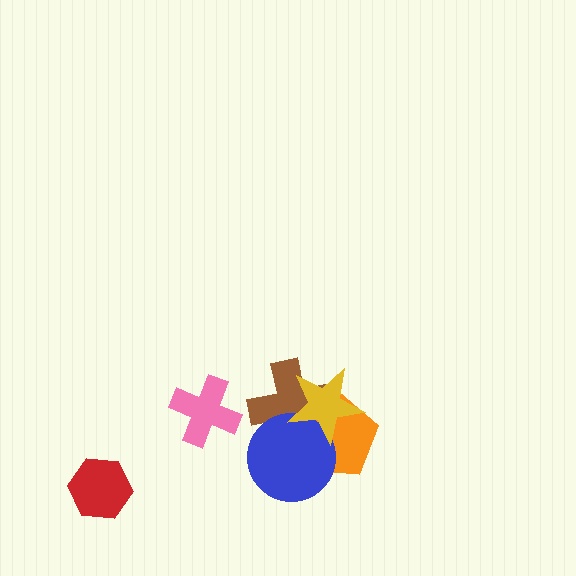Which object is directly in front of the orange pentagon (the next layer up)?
The brown cross is directly in front of the orange pentagon.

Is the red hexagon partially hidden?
No, no other shape covers it.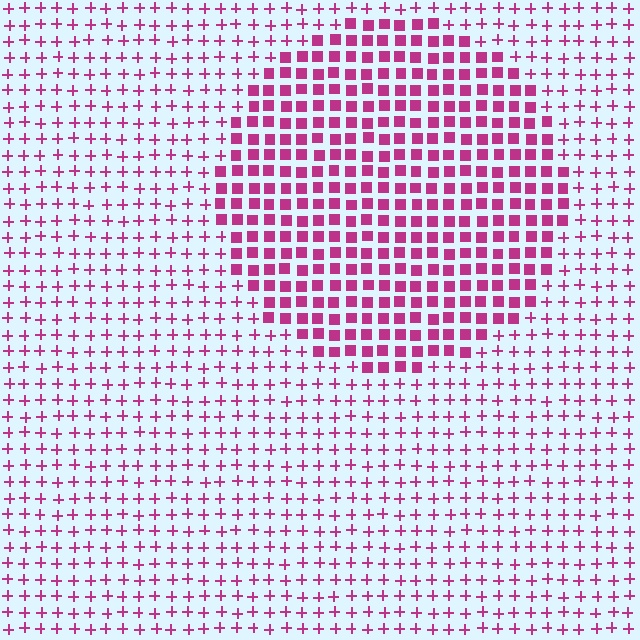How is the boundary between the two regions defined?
The boundary is defined by a change in element shape: squares inside vs. plus signs outside. All elements share the same color and spacing.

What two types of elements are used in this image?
The image uses squares inside the circle region and plus signs outside it.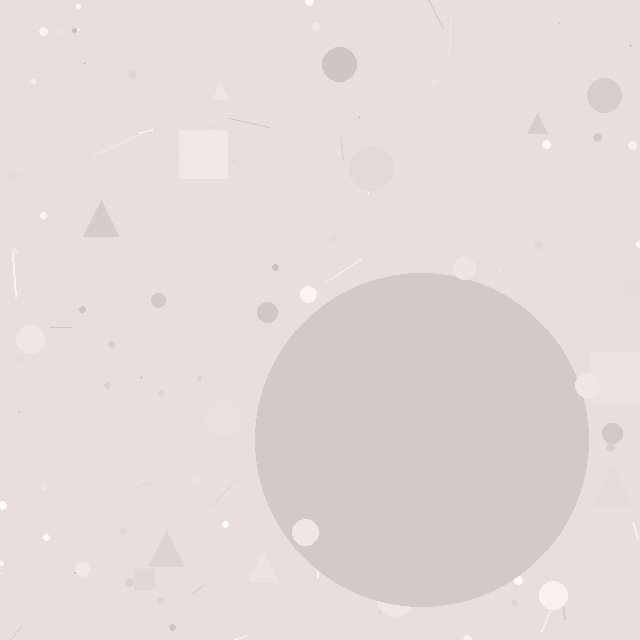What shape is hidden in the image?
A circle is hidden in the image.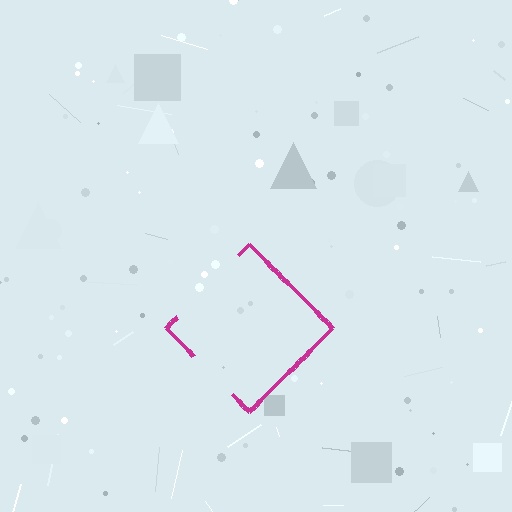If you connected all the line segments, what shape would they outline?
They would outline a diamond.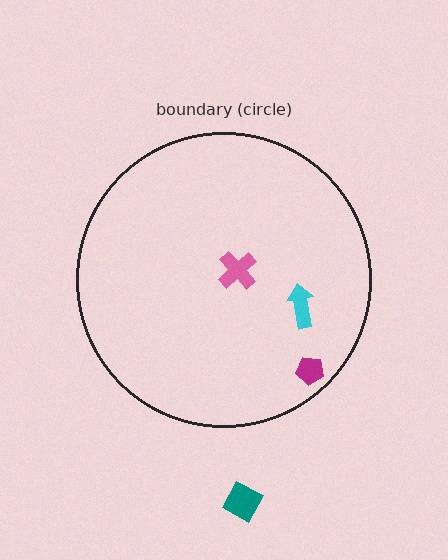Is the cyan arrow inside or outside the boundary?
Inside.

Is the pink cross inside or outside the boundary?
Inside.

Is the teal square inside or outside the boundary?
Outside.